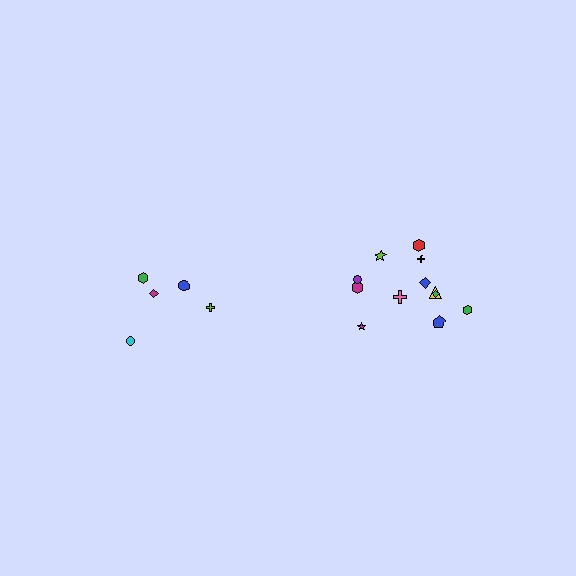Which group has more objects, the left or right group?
The right group.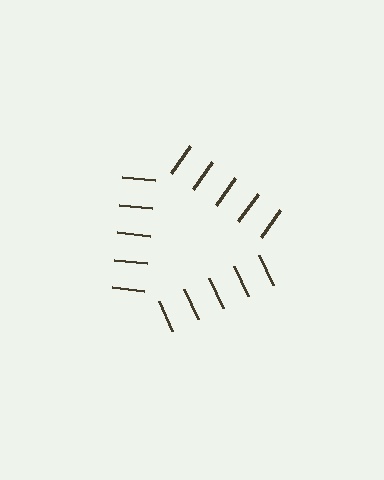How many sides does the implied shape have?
3 sides — the line-ends trace a triangle.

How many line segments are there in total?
15 — 5 along each of the 3 edges.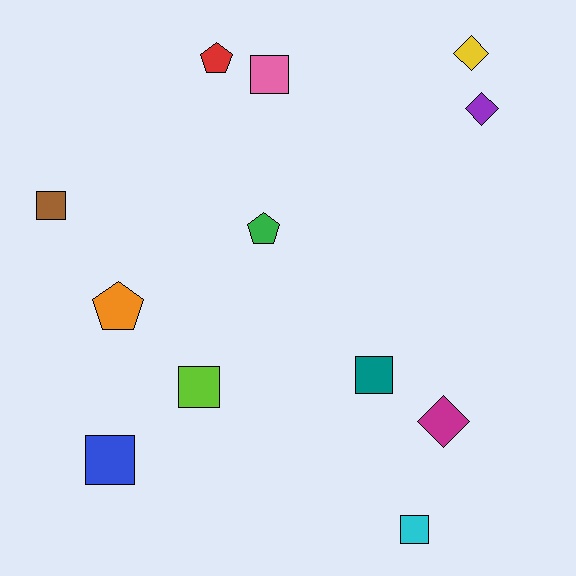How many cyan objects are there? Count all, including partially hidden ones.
There is 1 cyan object.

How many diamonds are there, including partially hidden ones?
There are 3 diamonds.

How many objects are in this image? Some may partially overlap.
There are 12 objects.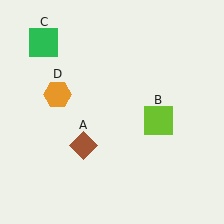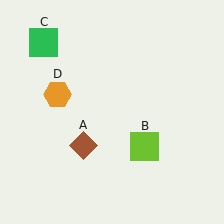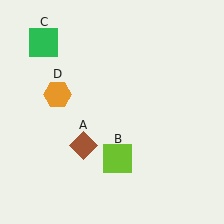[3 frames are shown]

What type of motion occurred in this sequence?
The lime square (object B) rotated clockwise around the center of the scene.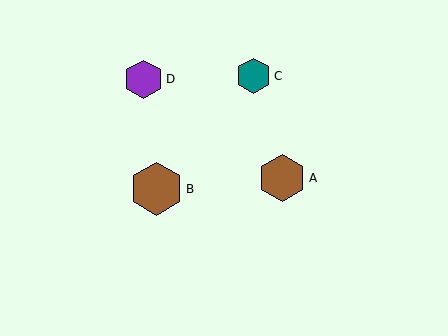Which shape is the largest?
The brown hexagon (labeled B) is the largest.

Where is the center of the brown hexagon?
The center of the brown hexagon is at (157, 189).